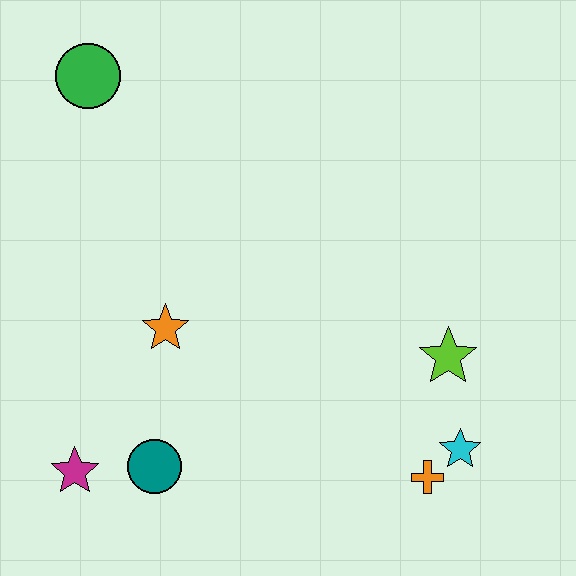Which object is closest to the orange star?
The teal circle is closest to the orange star.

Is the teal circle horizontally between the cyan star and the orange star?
No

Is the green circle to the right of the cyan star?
No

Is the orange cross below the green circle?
Yes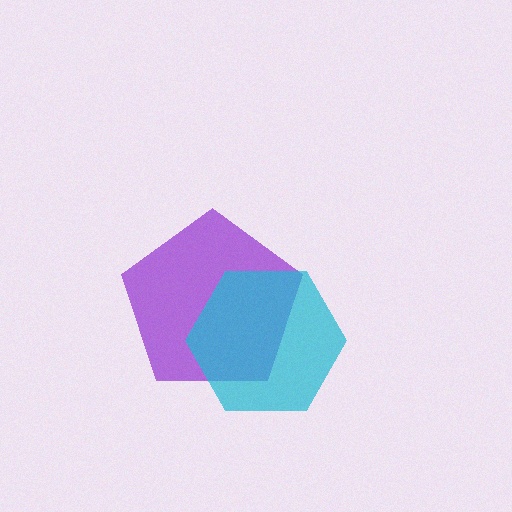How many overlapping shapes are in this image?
There are 2 overlapping shapes in the image.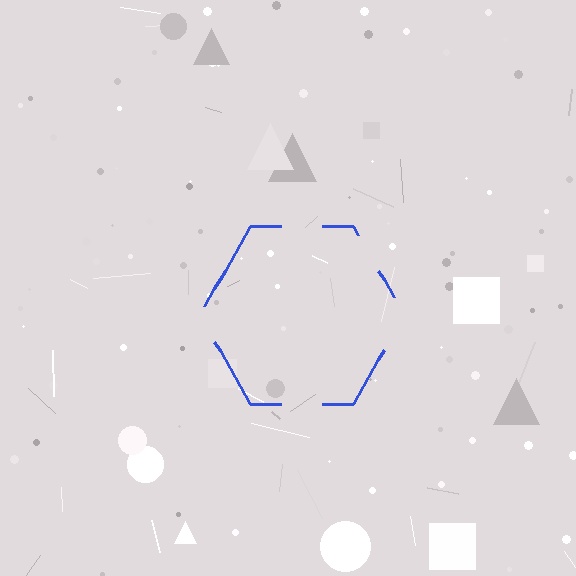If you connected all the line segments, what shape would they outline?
They would outline a hexagon.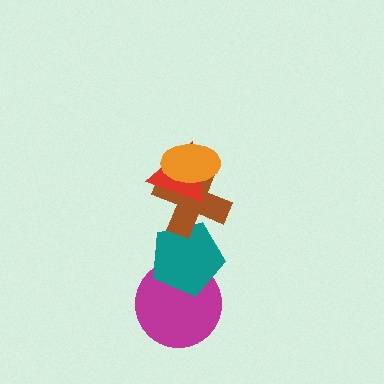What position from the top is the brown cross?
The brown cross is 3rd from the top.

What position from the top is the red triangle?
The red triangle is 2nd from the top.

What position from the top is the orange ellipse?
The orange ellipse is 1st from the top.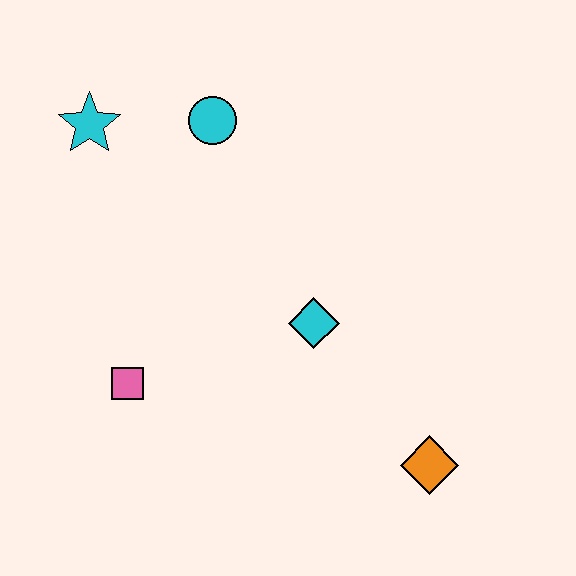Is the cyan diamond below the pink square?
No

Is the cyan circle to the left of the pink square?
No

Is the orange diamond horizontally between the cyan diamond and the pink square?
No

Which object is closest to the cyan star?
The cyan circle is closest to the cyan star.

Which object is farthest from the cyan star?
The orange diamond is farthest from the cyan star.